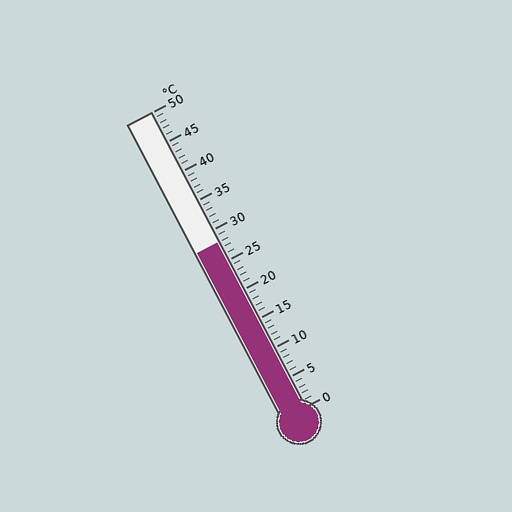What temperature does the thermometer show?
The thermometer shows approximately 28°C.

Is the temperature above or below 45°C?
The temperature is below 45°C.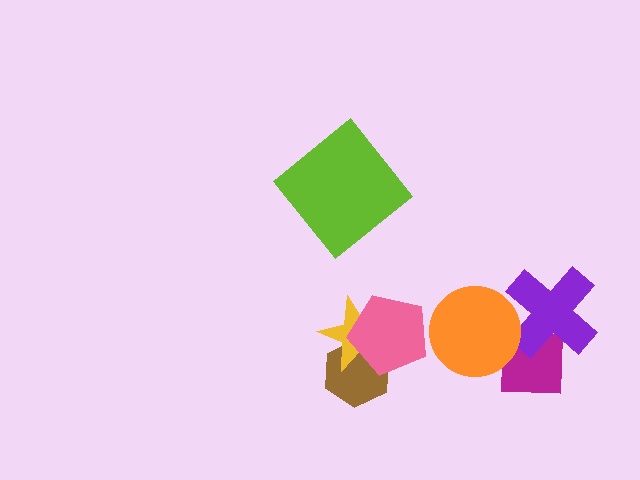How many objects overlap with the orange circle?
2 objects overlap with the orange circle.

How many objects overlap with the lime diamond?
0 objects overlap with the lime diamond.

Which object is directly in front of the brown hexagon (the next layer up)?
The yellow star is directly in front of the brown hexagon.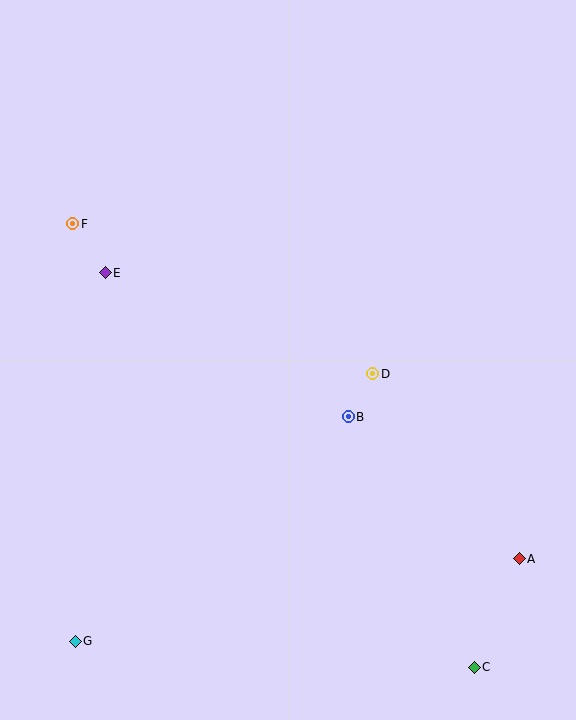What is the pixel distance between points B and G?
The distance between B and G is 353 pixels.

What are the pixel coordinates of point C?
Point C is at (474, 667).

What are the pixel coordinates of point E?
Point E is at (105, 273).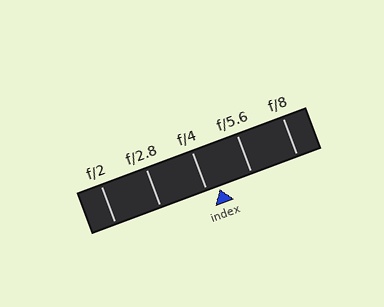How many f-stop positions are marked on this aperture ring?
There are 5 f-stop positions marked.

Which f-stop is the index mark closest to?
The index mark is closest to f/4.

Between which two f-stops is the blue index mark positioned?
The index mark is between f/4 and f/5.6.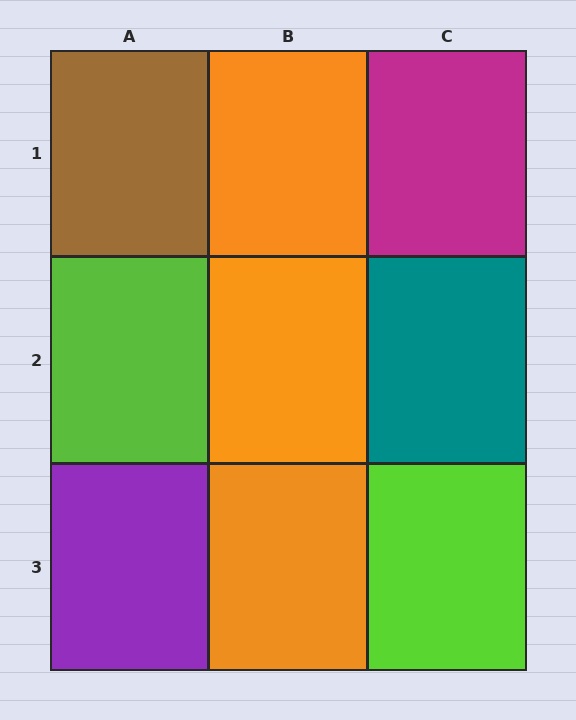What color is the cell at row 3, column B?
Orange.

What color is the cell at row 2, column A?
Lime.